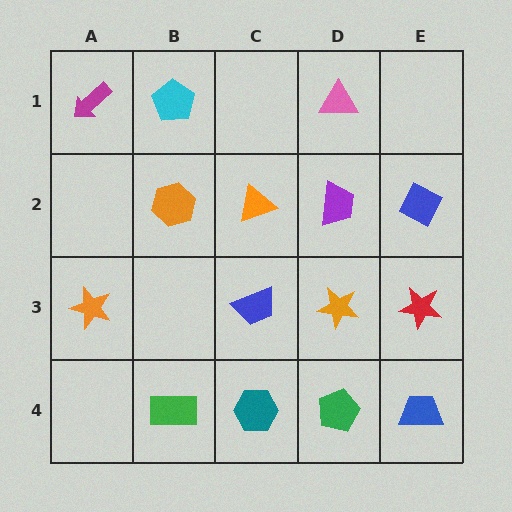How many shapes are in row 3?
4 shapes.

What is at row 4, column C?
A teal hexagon.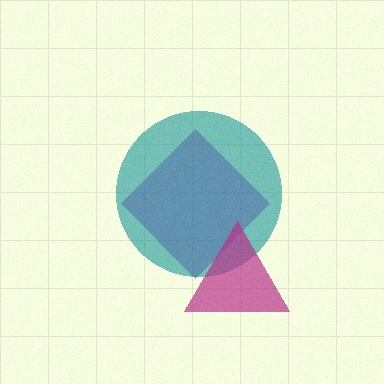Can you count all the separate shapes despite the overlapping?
Yes, there are 3 separate shapes.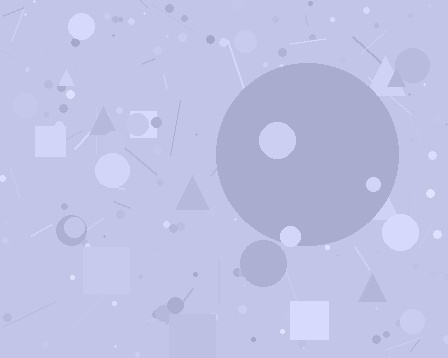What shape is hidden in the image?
A circle is hidden in the image.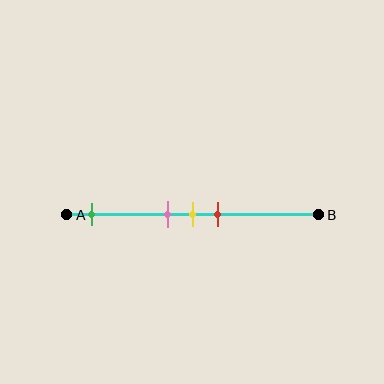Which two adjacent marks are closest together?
The pink and yellow marks are the closest adjacent pair.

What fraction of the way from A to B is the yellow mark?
The yellow mark is approximately 50% (0.5) of the way from A to B.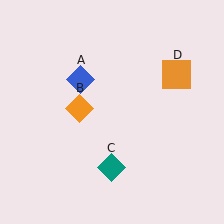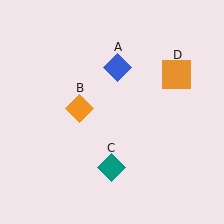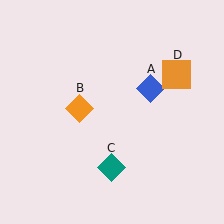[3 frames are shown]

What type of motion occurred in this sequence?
The blue diamond (object A) rotated clockwise around the center of the scene.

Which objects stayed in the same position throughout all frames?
Orange diamond (object B) and teal diamond (object C) and orange square (object D) remained stationary.